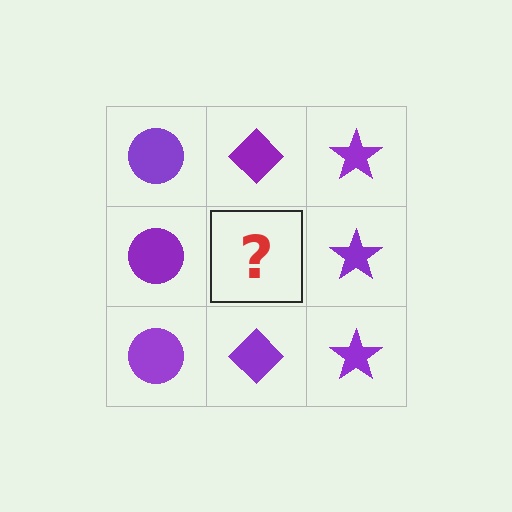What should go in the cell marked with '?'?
The missing cell should contain a purple diamond.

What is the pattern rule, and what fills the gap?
The rule is that each column has a consistent shape. The gap should be filled with a purple diamond.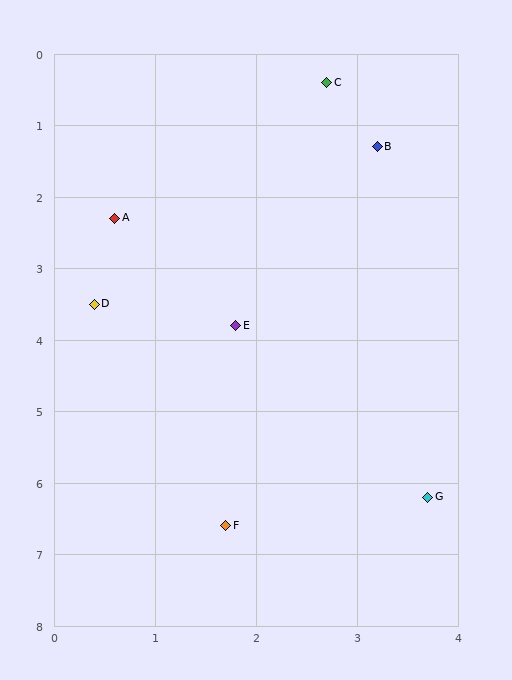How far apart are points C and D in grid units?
Points C and D are about 3.9 grid units apart.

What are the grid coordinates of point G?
Point G is at approximately (3.7, 6.2).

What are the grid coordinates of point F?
Point F is at approximately (1.7, 6.6).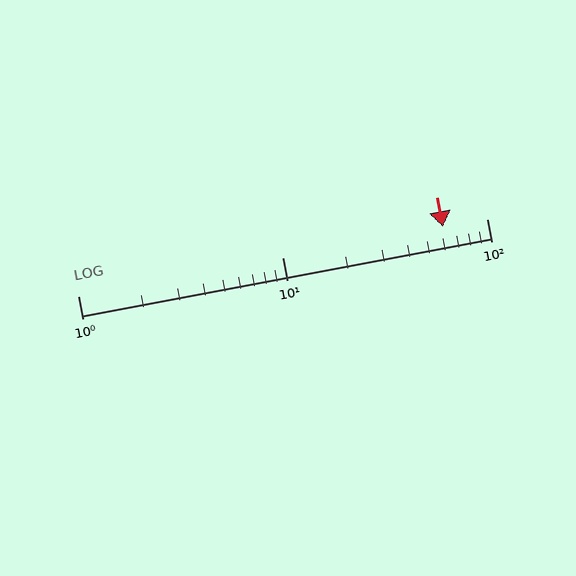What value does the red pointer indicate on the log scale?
The pointer indicates approximately 61.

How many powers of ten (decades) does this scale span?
The scale spans 2 decades, from 1 to 100.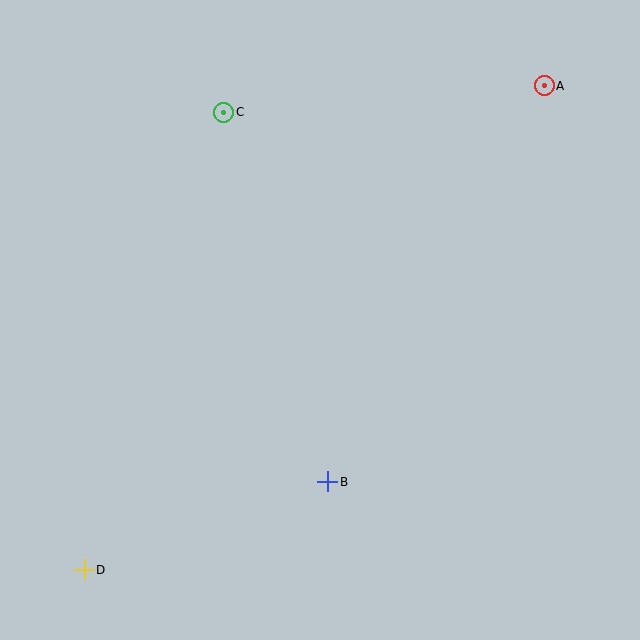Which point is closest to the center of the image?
Point B at (328, 482) is closest to the center.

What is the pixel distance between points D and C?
The distance between D and C is 478 pixels.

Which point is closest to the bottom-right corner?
Point B is closest to the bottom-right corner.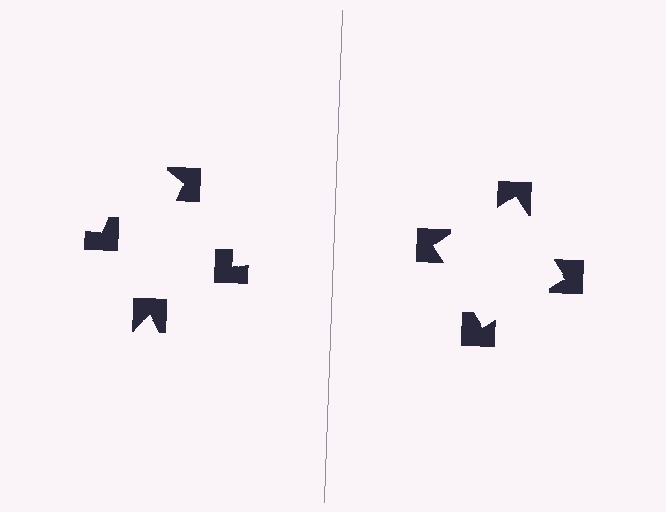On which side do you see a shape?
An illusory square appears on the right side. On the left side the wedge cuts are rotated, so no coherent shape forms.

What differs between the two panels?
The notched squares are positioned identically on both sides; only the wedge orientations differ. On the right they align to a square; on the left they are misaligned.